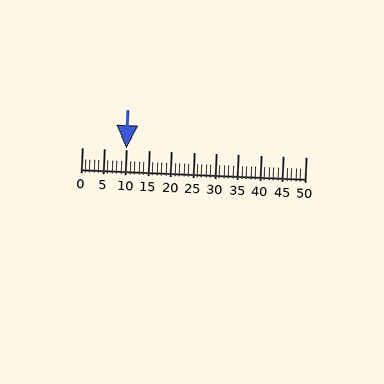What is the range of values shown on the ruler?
The ruler shows values from 0 to 50.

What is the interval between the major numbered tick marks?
The major tick marks are spaced 5 units apart.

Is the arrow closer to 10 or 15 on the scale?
The arrow is closer to 10.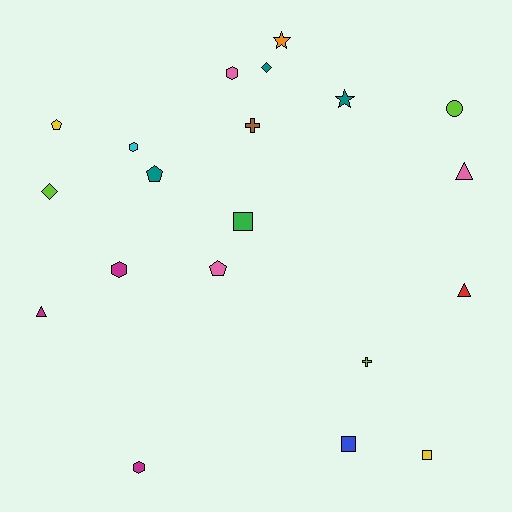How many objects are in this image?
There are 20 objects.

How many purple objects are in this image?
There are no purple objects.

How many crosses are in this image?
There are 2 crosses.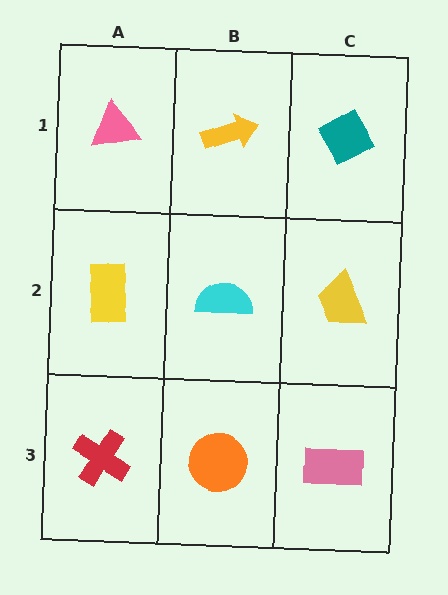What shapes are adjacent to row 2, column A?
A pink triangle (row 1, column A), a red cross (row 3, column A), a cyan semicircle (row 2, column B).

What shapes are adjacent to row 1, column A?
A yellow rectangle (row 2, column A), a yellow arrow (row 1, column B).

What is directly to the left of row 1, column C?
A yellow arrow.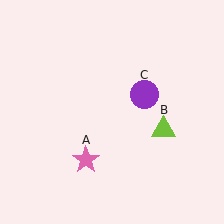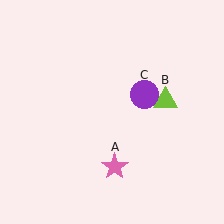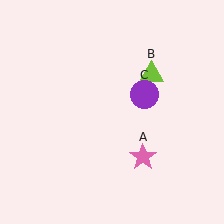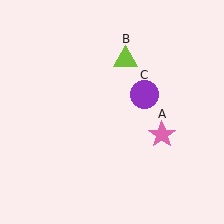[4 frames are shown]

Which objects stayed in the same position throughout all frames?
Purple circle (object C) remained stationary.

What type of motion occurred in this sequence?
The pink star (object A), lime triangle (object B) rotated counterclockwise around the center of the scene.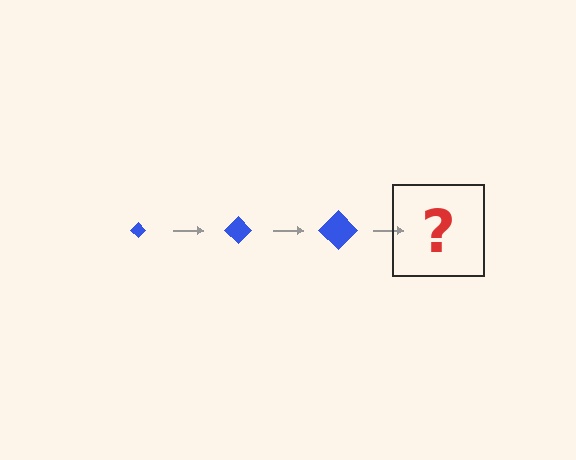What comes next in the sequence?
The next element should be a blue diamond, larger than the previous one.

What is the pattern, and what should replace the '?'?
The pattern is that the diamond gets progressively larger each step. The '?' should be a blue diamond, larger than the previous one.